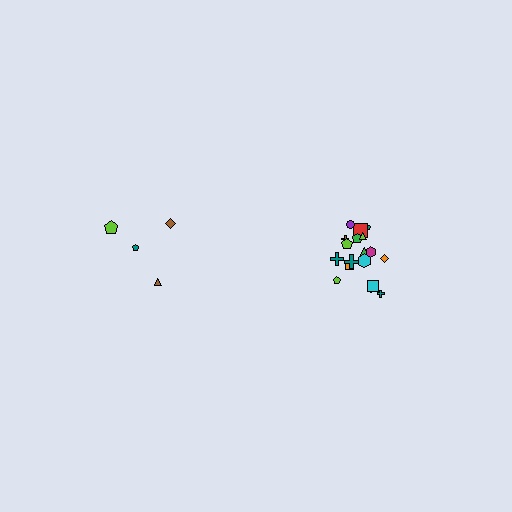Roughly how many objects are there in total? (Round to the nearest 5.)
Roughly 20 objects in total.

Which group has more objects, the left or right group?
The right group.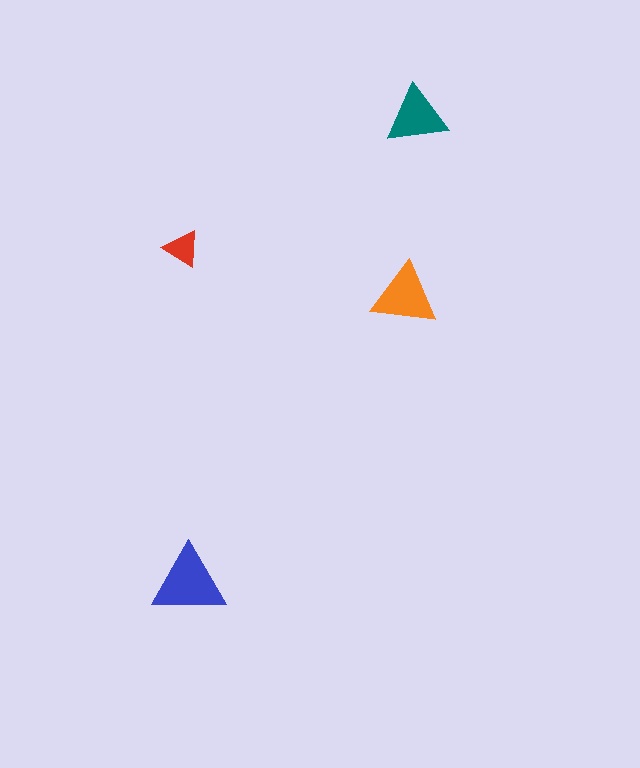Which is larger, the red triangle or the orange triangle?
The orange one.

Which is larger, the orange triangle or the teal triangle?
The orange one.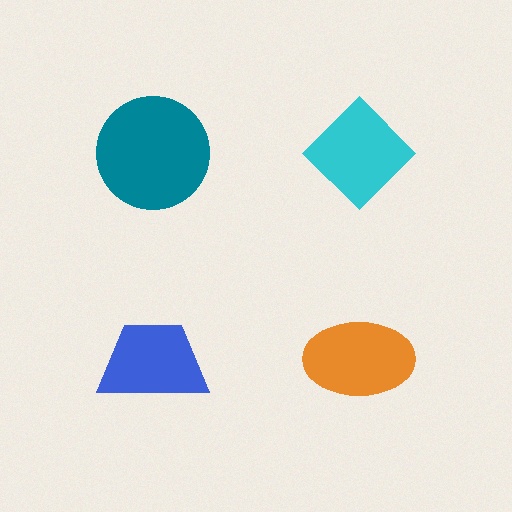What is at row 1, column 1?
A teal circle.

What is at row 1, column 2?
A cyan diamond.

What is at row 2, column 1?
A blue trapezoid.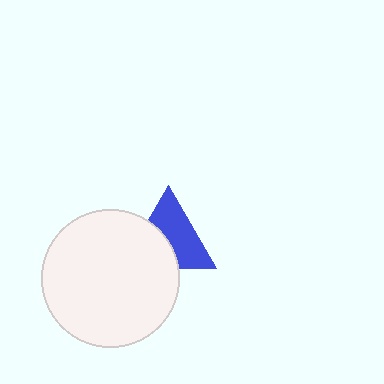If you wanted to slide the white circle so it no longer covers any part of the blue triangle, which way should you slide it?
Slide it toward the lower-left — that is the most direct way to separate the two shapes.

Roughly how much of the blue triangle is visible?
About half of it is visible (roughly 58%).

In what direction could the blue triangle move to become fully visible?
The blue triangle could move toward the upper-right. That would shift it out from behind the white circle entirely.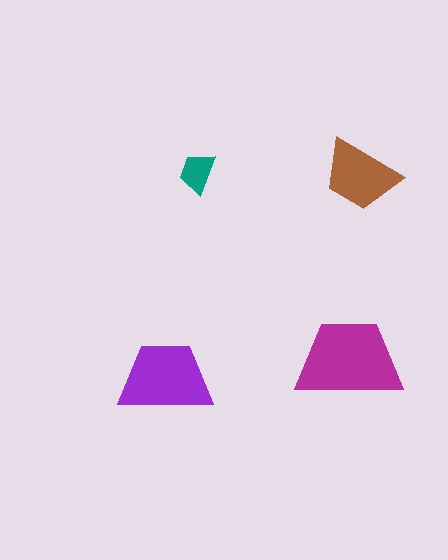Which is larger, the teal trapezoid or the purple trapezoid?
The purple one.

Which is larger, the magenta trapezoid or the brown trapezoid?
The magenta one.